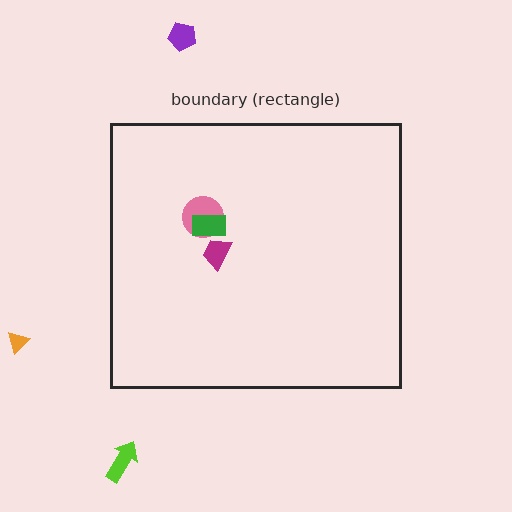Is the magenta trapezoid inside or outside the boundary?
Inside.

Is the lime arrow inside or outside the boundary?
Outside.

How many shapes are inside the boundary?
3 inside, 3 outside.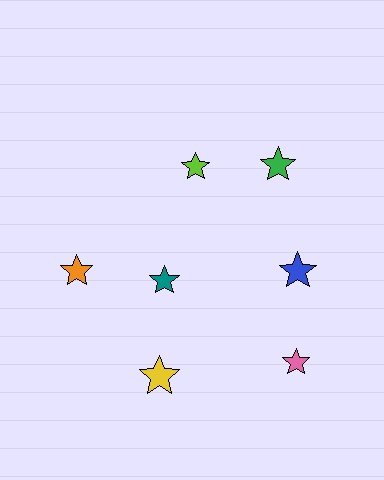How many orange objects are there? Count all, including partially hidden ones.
There is 1 orange object.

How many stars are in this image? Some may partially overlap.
There are 7 stars.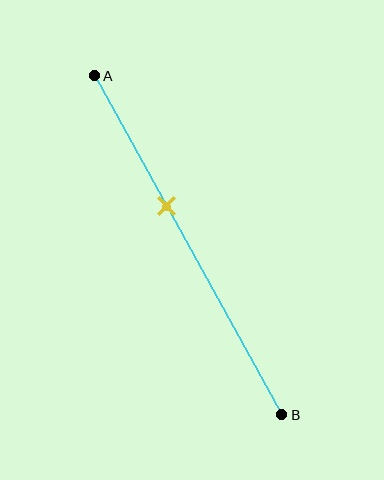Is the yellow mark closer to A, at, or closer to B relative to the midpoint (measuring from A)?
The yellow mark is closer to point A than the midpoint of segment AB.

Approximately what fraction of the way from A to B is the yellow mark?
The yellow mark is approximately 40% of the way from A to B.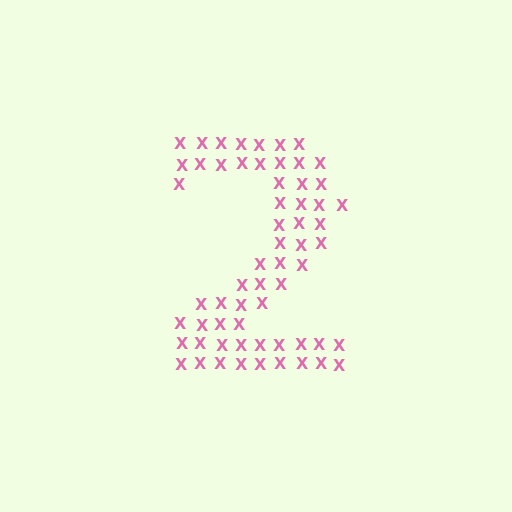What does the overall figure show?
The overall figure shows the digit 2.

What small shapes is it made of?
It is made of small letter X's.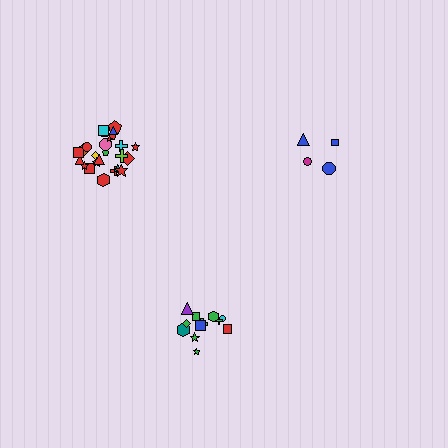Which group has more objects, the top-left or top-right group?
The top-left group.